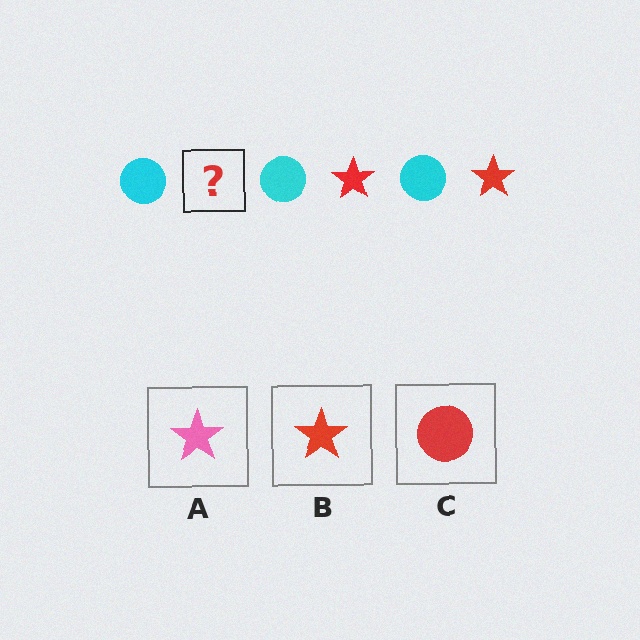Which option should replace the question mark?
Option B.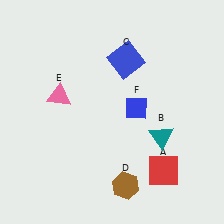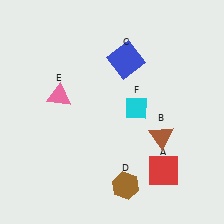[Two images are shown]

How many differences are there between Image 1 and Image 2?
There are 2 differences between the two images.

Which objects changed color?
B changed from teal to brown. F changed from blue to cyan.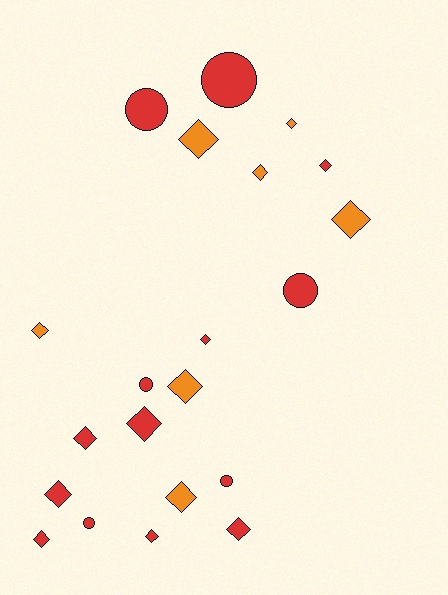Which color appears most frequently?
Red, with 14 objects.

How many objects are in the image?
There are 21 objects.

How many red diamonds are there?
There are 8 red diamonds.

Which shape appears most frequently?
Diamond, with 15 objects.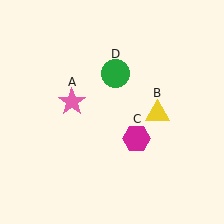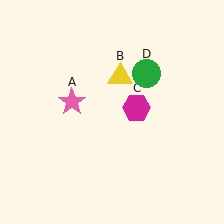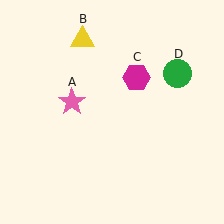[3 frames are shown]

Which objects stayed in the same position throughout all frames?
Pink star (object A) remained stationary.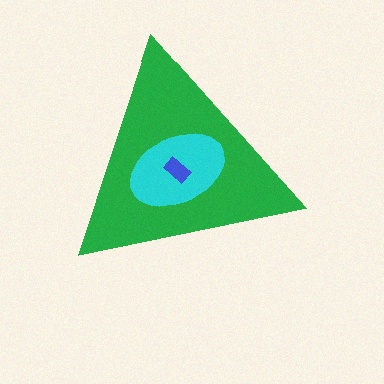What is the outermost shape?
The green triangle.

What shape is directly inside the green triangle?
The cyan ellipse.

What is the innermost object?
The blue rectangle.